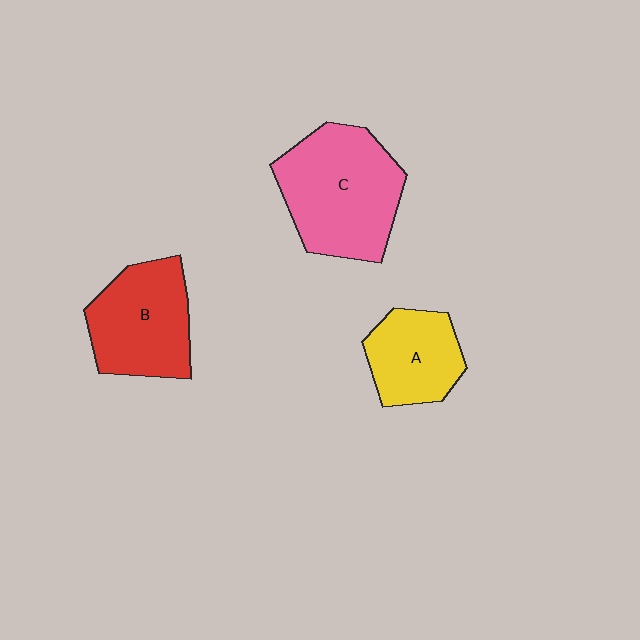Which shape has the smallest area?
Shape A (yellow).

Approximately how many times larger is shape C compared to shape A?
Approximately 1.7 times.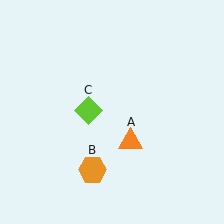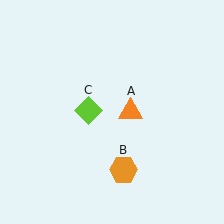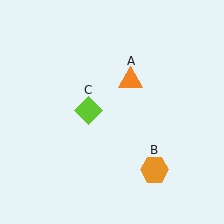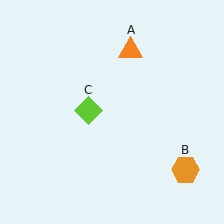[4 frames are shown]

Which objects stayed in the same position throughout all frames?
Lime diamond (object C) remained stationary.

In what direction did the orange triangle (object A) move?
The orange triangle (object A) moved up.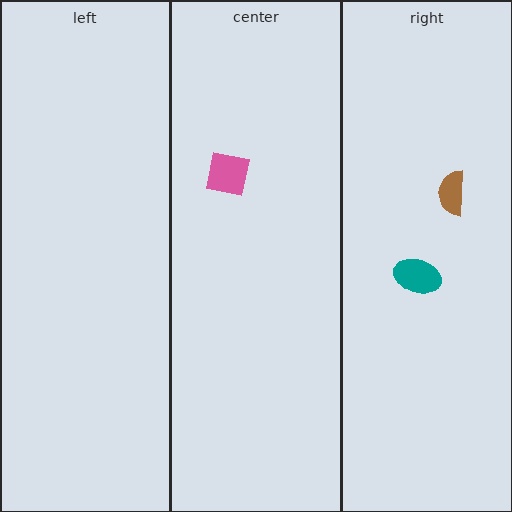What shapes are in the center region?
The pink square.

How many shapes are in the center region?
1.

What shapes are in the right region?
The teal ellipse, the brown semicircle.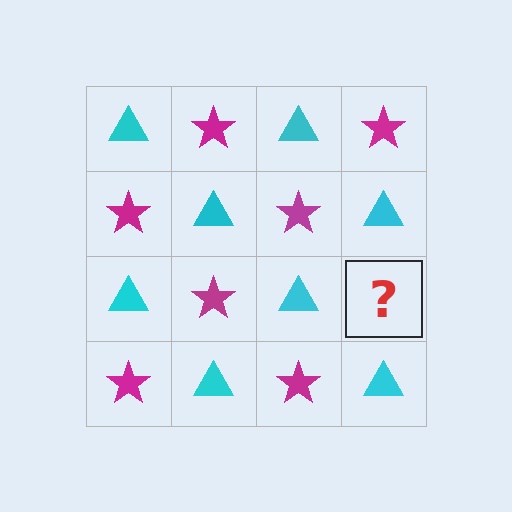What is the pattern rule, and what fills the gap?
The rule is that it alternates cyan triangle and magenta star in a checkerboard pattern. The gap should be filled with a magenta star.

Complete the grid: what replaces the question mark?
The question mark should be replaced with a magenta star.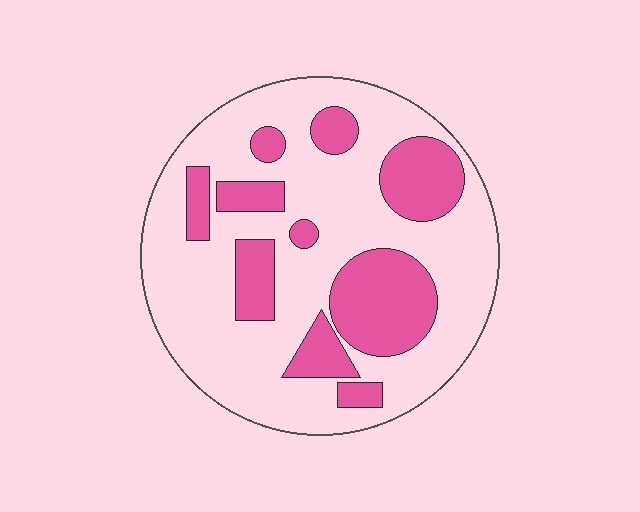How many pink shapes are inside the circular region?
10.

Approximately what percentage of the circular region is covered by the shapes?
Approximately 30%.